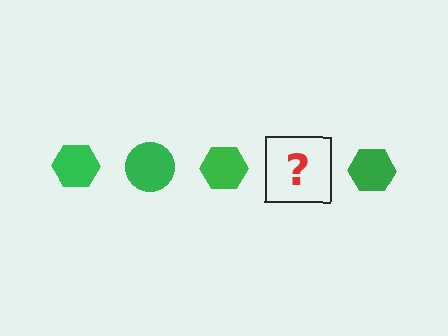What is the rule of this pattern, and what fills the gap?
The rule is that the pattern cycles through hexagon, circle shapes in green. The gap should be filled with a green circle.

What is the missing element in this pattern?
The missing element is a green circle.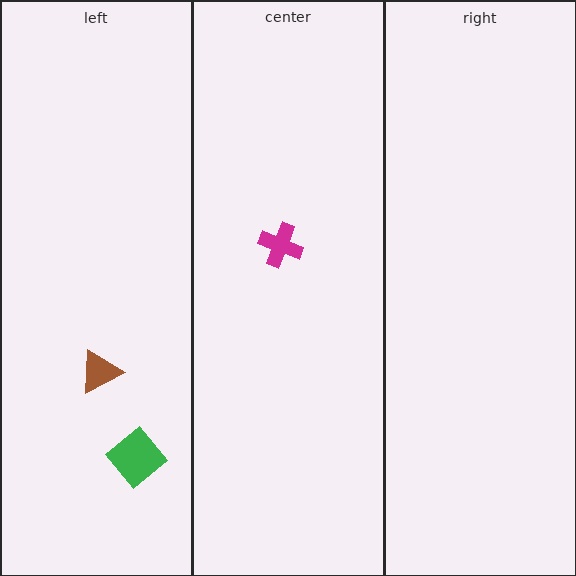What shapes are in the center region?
The magenta cross.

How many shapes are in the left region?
2.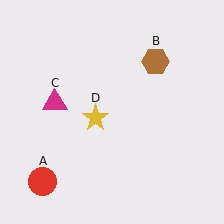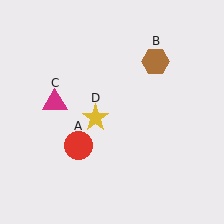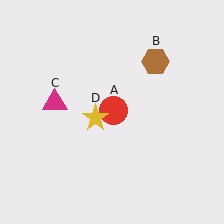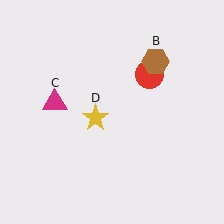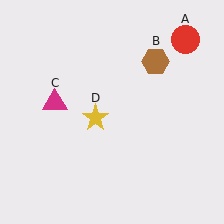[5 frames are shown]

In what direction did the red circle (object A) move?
The red circle (object A) moved up and to the right.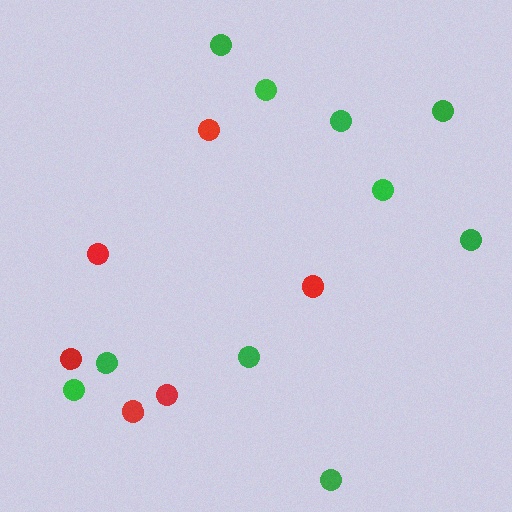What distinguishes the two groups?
There are 2 groups: one group of green circles (10) and one group of red circles (6).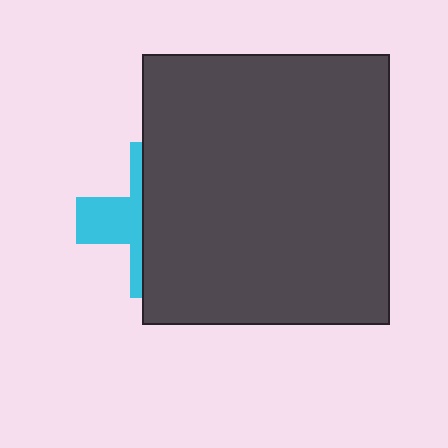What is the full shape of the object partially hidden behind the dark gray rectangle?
The partially hidden object is a cyan cross.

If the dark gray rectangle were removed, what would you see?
You would see the complete cyan cross.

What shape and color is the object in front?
The object in front is a dark gray rectangle.